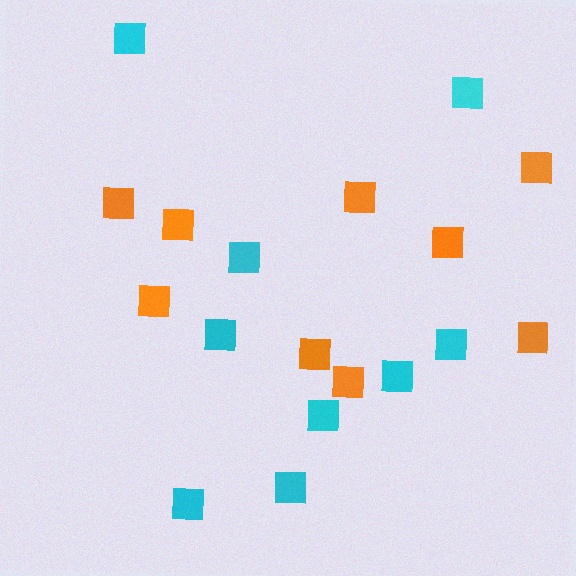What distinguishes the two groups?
There are 2 groups: one group of orange squares (9) and one group of cyan squares (9).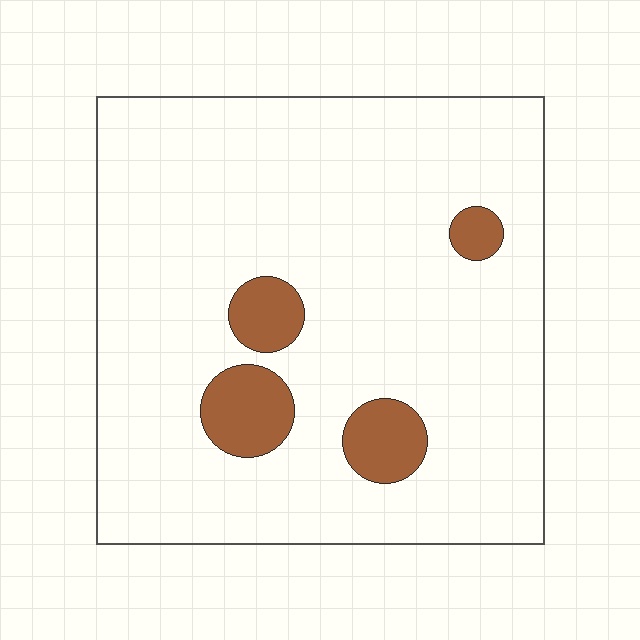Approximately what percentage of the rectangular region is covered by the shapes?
Approximately 10%.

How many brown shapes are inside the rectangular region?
4.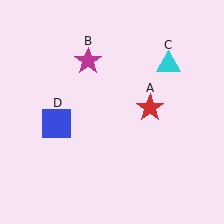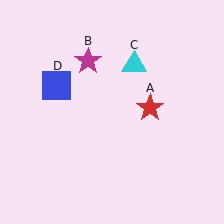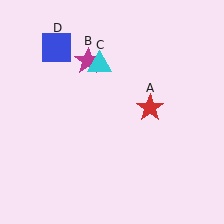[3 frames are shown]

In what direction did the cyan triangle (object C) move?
The cyan triangle (object C) moved left.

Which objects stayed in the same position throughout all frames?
Red star (object A) and magenta star (object B) remained stationary.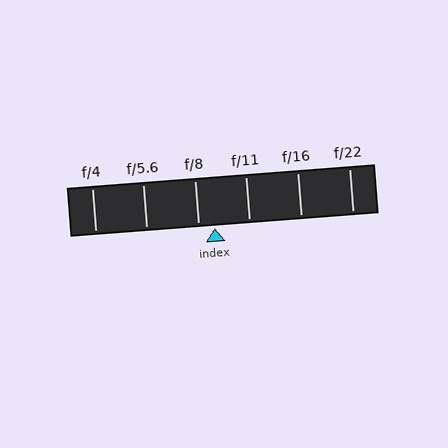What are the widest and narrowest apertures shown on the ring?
The widest aperture shown is f/4 and the narrowest is f/22.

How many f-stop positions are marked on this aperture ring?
There are 6 f-stop positions marked.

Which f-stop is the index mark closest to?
The index mark is closest to f/8.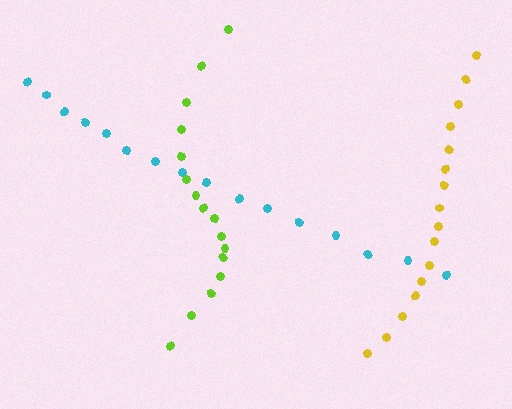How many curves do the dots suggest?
There are 3 distinct paths.